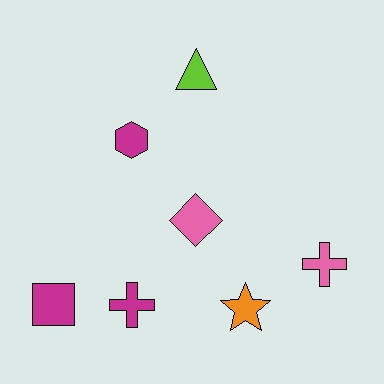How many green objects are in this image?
There are no green objects.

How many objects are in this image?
There are 7 objects.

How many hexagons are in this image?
There is 1 hexagon.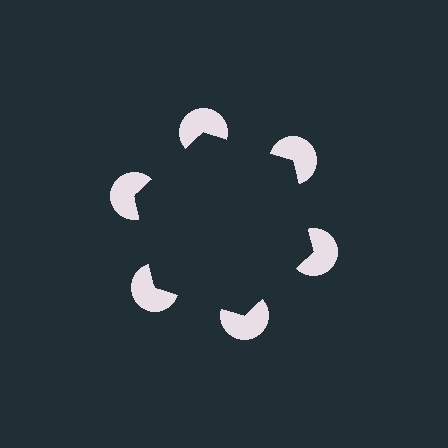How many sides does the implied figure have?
6 sides.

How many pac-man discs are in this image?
There are 6 — one at each vertex of the illusory hexagon.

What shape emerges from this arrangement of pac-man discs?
An illusory hexagon — its edges are inferred from the aligned wedge cuts in the pac-man discs, not physically drawn.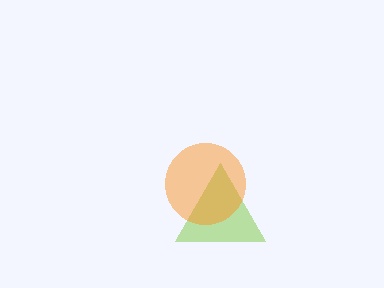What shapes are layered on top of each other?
The layered shapes are: a lime triangle, an orange circle.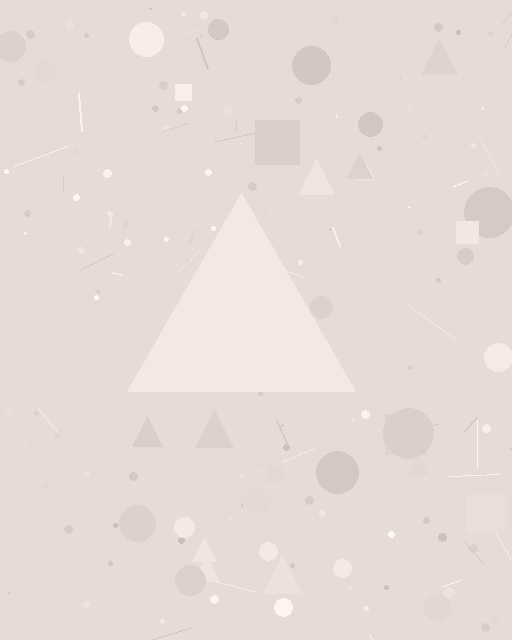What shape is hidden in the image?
A triangle is hidden in the image.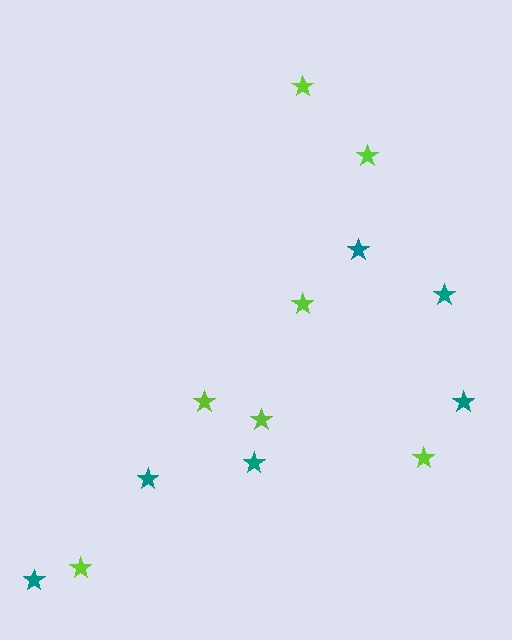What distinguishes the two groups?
There are 2 groups: one group of teal stars (6) and one group of lime stars (7).